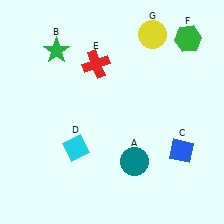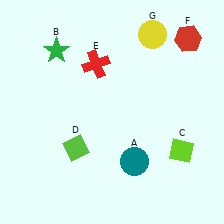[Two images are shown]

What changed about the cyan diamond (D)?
In Image 1, D is cyan. In Image 2, it changed to lime.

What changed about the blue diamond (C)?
In Image 1, C is blue. In Image 2, it changed to lime.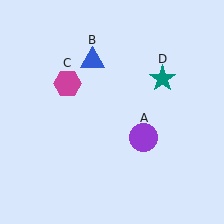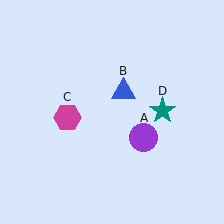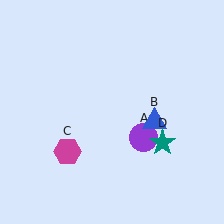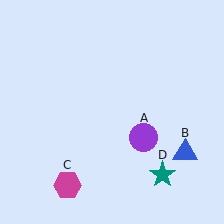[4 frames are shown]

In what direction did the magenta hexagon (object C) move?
The magenta hexagon (object C) moved down.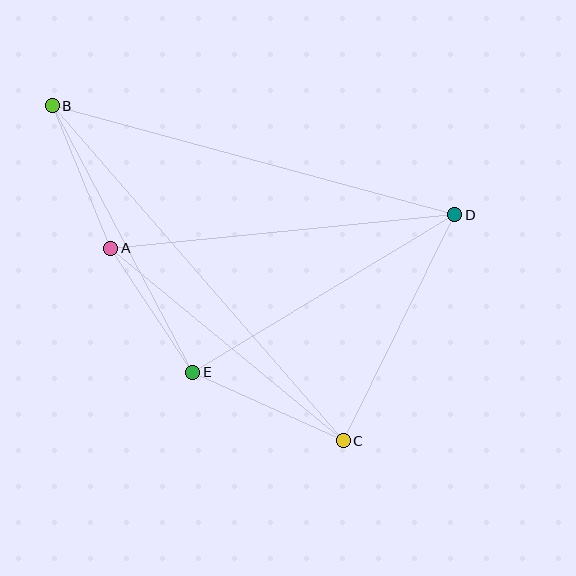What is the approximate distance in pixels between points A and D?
The distance between A and D is approximately 345 pixels.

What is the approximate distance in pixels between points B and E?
The distance between B and E is approximately 301 pixels.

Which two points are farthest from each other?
Points B and C are farthest from each other.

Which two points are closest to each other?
Points A and E are closest to each other.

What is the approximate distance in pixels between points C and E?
The distance between C and E is approximately 165 pixels.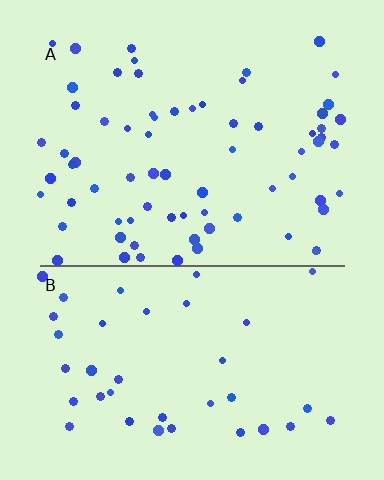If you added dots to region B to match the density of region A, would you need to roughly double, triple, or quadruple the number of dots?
Approximately double.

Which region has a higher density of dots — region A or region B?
A (the top).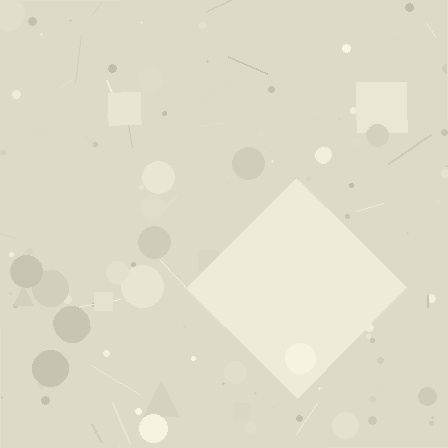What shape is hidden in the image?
A diamond is hidden in the image.